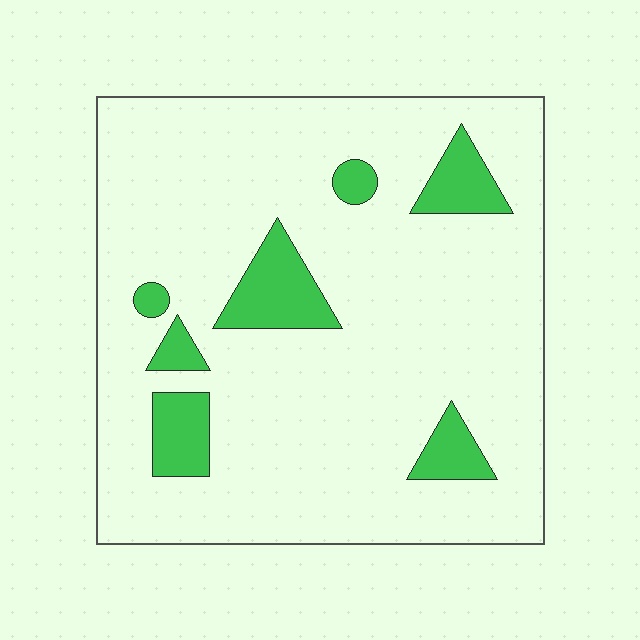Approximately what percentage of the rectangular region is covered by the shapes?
Approximately 15%.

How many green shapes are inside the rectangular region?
7.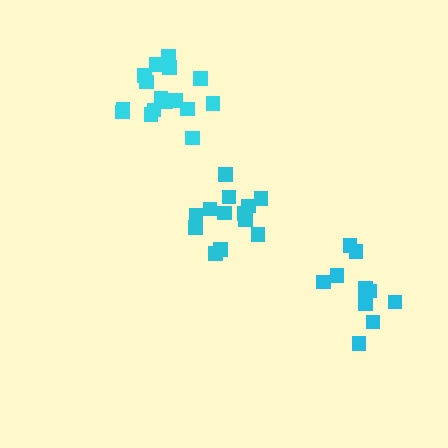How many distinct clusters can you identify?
There are 3 distinct clusters.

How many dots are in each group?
Group 1: 10 dots, Group 2: 16 dots, Group 3: 13 dots (39 total).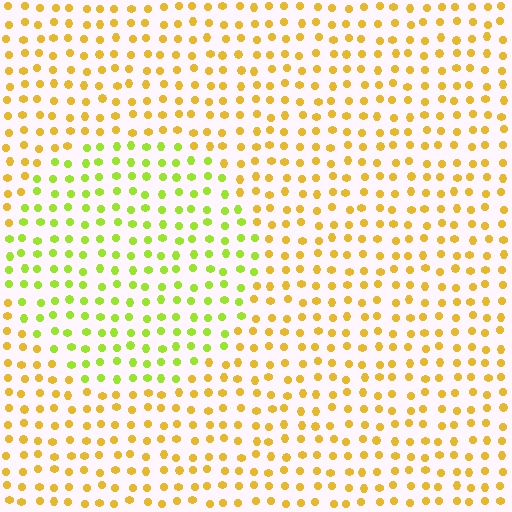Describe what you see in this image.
The image is filled with small yellow elements in a uniform arrangement. A circle-shaped region is visible where the elements are tinted to a slightly different hue, forming a subtle color boundary.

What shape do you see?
I see a circle.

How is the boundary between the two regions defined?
The boundary is defined purely by a slight shift in hue (about 40 degrees). Spacing, size, and orientation are identical on both sides.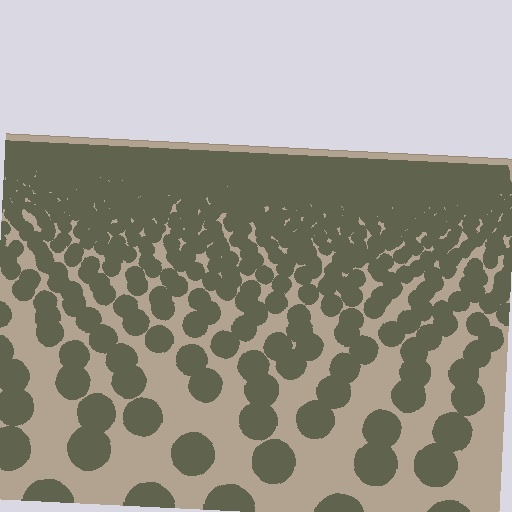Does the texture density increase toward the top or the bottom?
Density increases toward the top.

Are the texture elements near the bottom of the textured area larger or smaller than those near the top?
Larger. Near the bottom, elements are closer to the viewer and appear at a bigger on-screen size.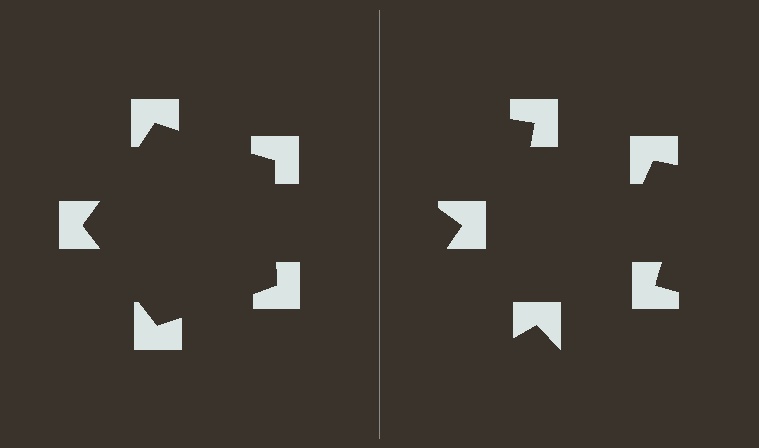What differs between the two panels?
The notched squares are positioned identically on both sides; only the wedge orientations differ. On the left they align to a pentagon; on the right they are misaligned.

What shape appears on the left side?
An illusory pentagon.